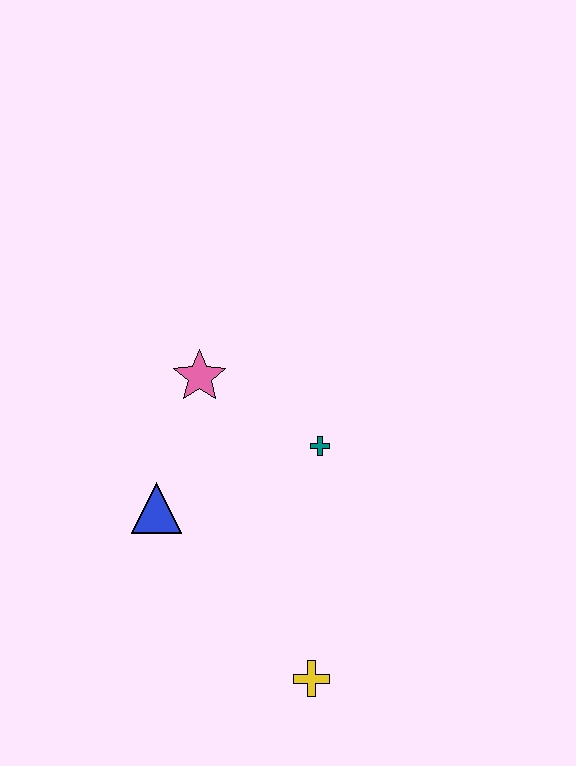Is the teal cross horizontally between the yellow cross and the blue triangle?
No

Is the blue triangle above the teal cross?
No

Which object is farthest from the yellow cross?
The pink star is farthest from the yellow cross.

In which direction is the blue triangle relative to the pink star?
The blue triangle is below the pink star.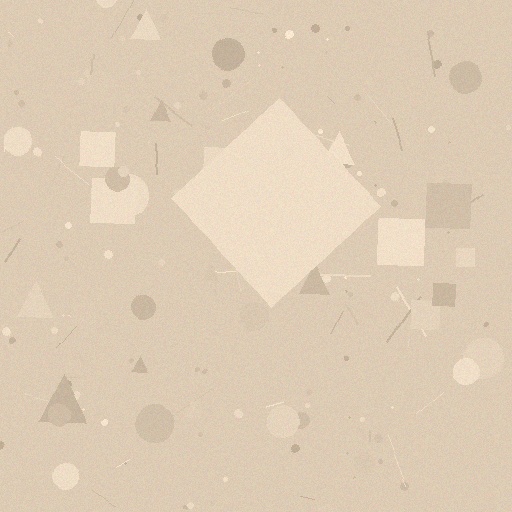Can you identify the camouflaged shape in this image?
The camouflaged shape is a diamond.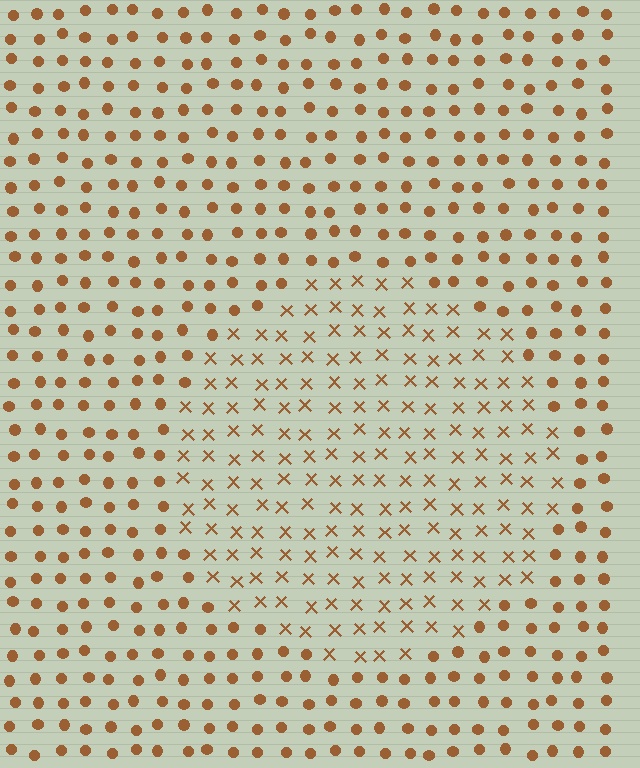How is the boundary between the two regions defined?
The boundary is defined by a change in element shape: X marks inside vs. circles outside. All elements share the same color and spacing.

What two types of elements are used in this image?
The image uses X marks inside the circle region and circles outside it.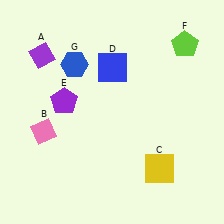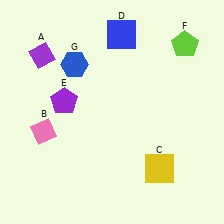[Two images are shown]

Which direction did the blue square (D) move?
The blue square (D) moved up.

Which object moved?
The blue square (D) moved up.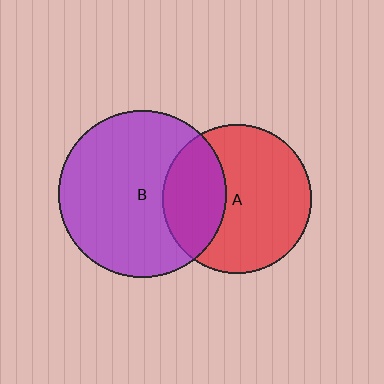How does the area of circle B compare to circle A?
Approximately 1.3 times.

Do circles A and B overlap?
Yes.